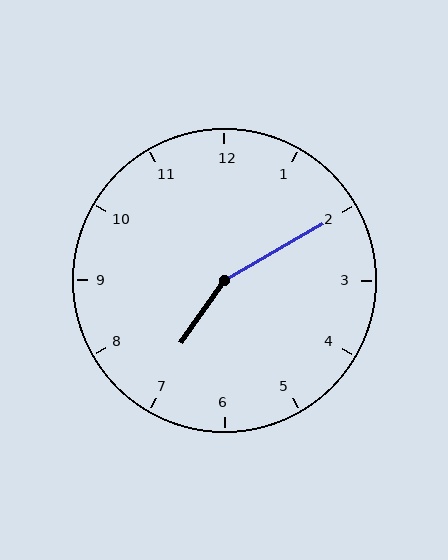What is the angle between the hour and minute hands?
Approximately 155 degrees.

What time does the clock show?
7:10.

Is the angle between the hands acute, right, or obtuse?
It is obtuse.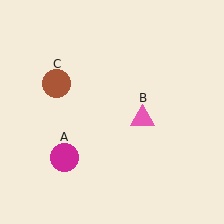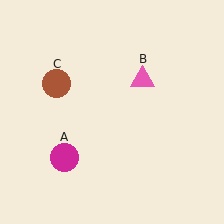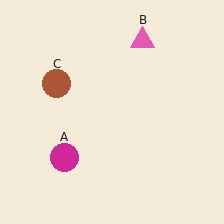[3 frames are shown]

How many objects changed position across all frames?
1 object changed position: pink triangle (object B).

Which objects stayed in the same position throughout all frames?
Magenta circle (object A) and brown circle (object C) remained stationary.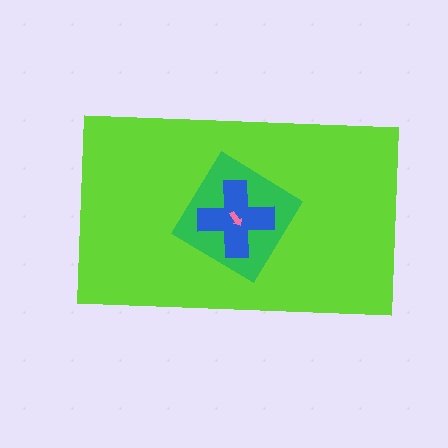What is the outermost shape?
The lime rectangle.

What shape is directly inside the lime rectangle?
The green diamond.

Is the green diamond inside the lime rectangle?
Yes.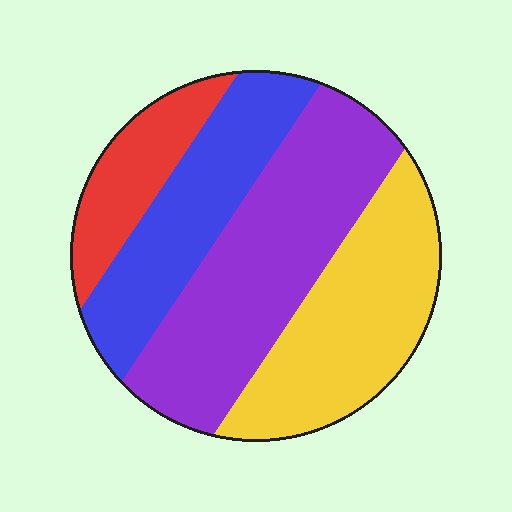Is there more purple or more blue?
Purple.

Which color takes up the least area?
Red, at roughly 15%.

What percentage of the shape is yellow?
Yellow covers around 30% of the shape.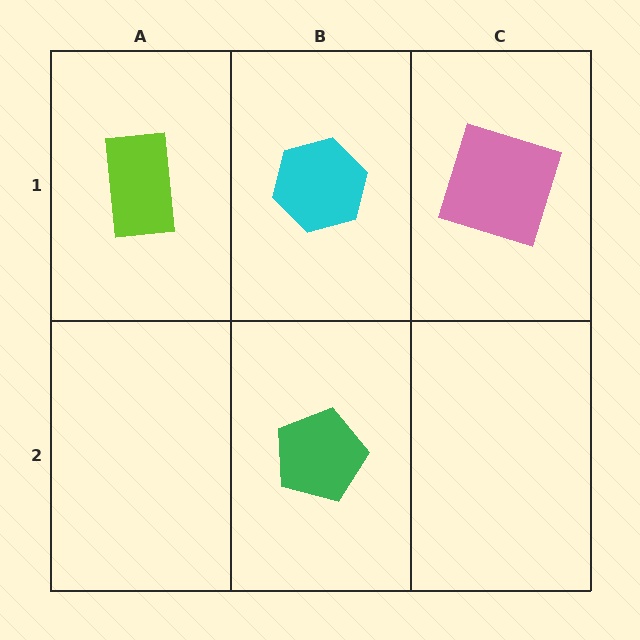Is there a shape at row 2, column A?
No, that cell is empty.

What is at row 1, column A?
A lime rectangle.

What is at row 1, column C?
A pink square.